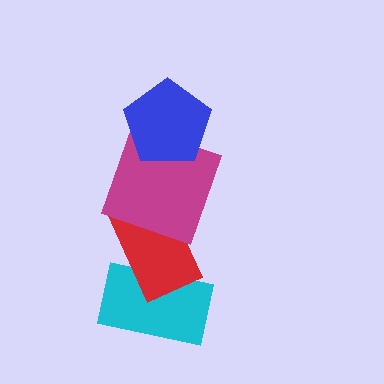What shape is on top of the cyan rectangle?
The red rectangle is on top of the cyan rectangle.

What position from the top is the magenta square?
The magenta square is 2nd from the top.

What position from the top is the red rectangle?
The red rectangle is 3rd from the top.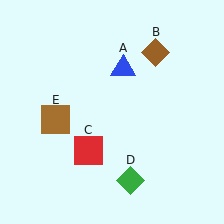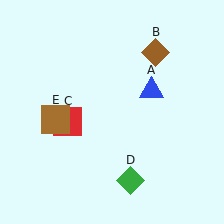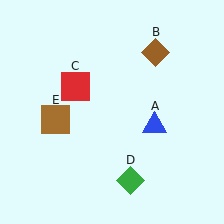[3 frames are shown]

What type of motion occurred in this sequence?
The blue triangle (object A), red square (object C) rotated clockwise around the center of the scene.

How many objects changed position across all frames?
2 objects changed position: blue triangle (object A), red square (object C).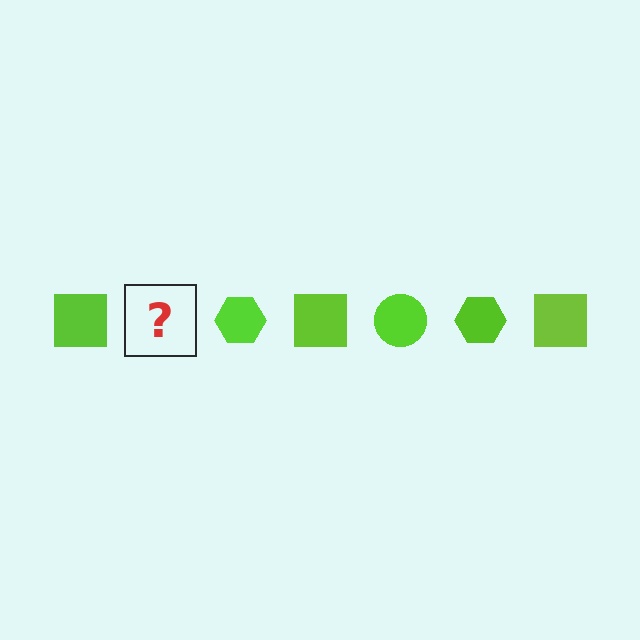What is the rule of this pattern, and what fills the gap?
The rule is that the pattern cycles through square, circle, hexagon shapes in lime. The gap should be filled with a lime circle.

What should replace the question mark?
The question mark should be replaced with a lime circle.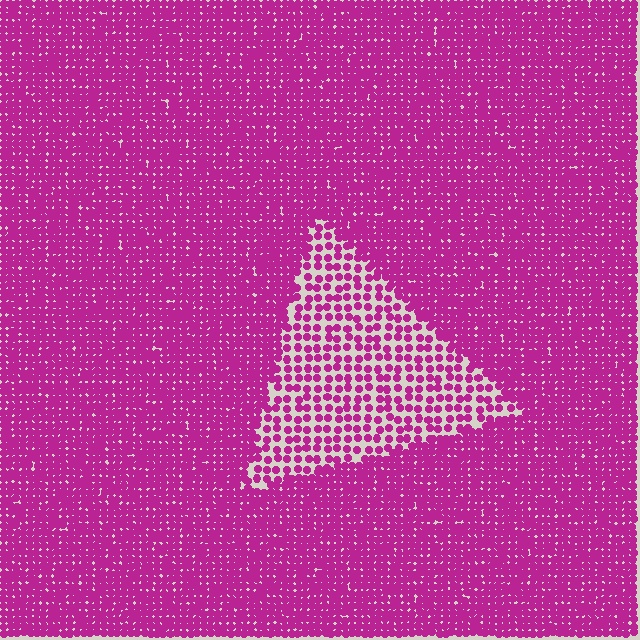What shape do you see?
I see a triangle.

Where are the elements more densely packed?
The elements are more densely packed outside the triangle boundary.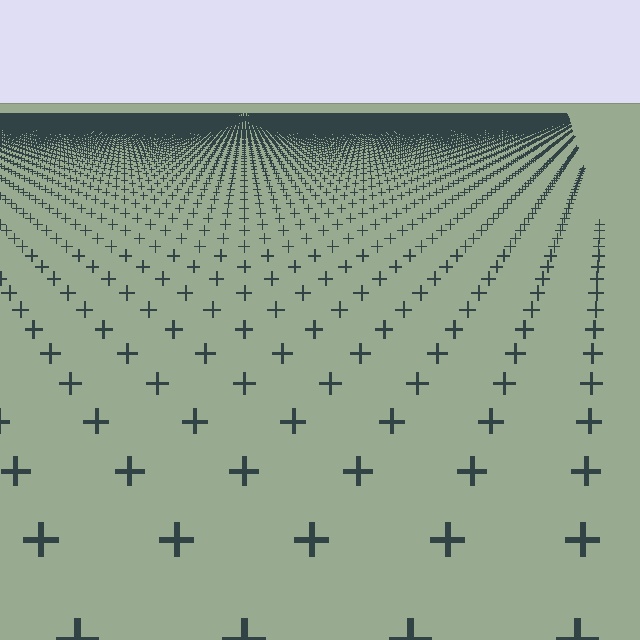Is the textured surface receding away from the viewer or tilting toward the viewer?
The surface is receding away from the viewer. Texture elements get smaller and denser toward the top.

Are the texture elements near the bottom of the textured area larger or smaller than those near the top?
Larger. Near the bottom, elements are closer to the viewer and appear at a bigger on-screen size.